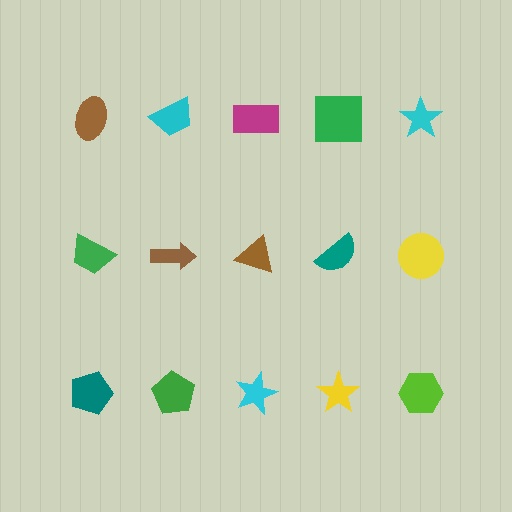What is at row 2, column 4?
A teal semicircle.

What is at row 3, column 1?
A teal pentagon.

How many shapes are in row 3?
5 shapes.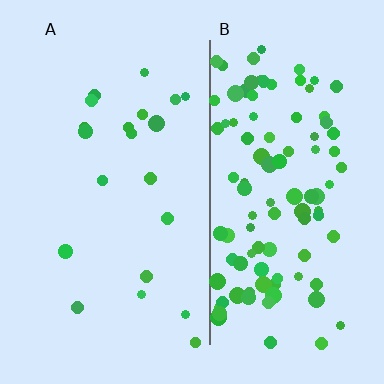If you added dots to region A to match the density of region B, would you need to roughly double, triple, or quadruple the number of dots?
Approximately quadruple.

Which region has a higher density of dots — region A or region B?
B (the right).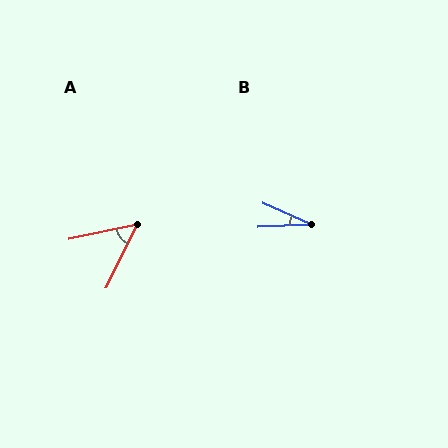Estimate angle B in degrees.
Approximately 27 degrees.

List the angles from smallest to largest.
B (27°), A (52°).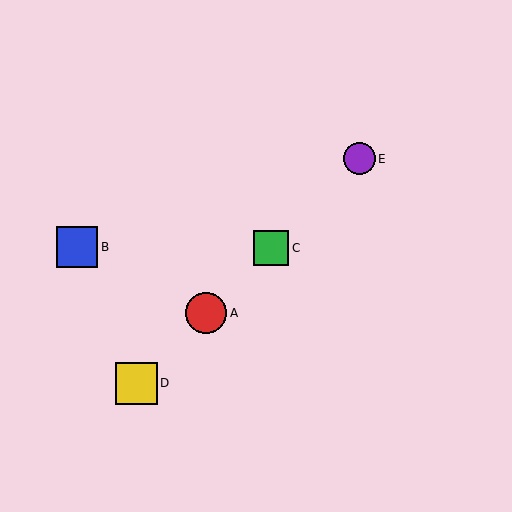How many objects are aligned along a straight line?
4 objects (A, C, D, E) are aligned along a straight line.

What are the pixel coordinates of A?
Object A is at (206, 313).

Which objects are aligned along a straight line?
Objects A, C, D, E are aligned along a straight line.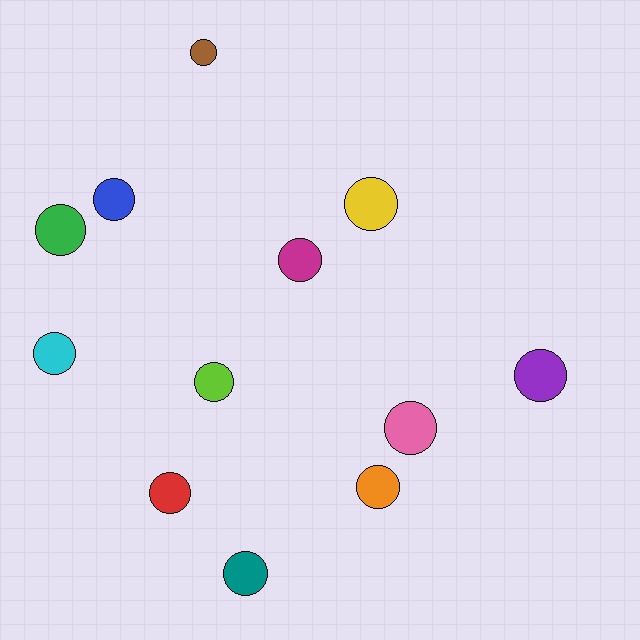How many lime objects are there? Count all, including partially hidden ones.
There is 1 lime object.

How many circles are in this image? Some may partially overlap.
There are 12 circles.